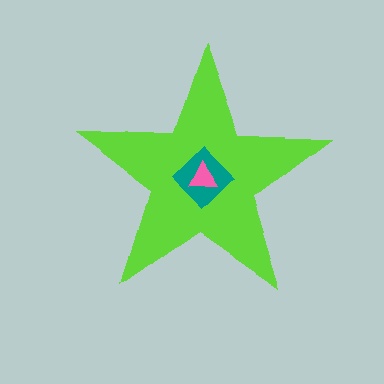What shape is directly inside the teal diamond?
The pink triangle.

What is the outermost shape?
The lime star.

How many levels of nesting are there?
3.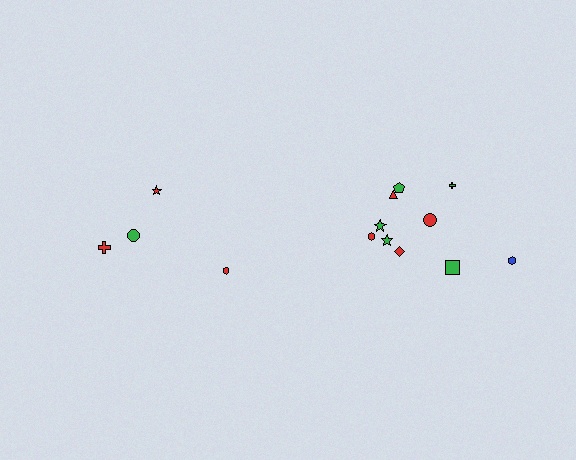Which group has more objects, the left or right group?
The right group.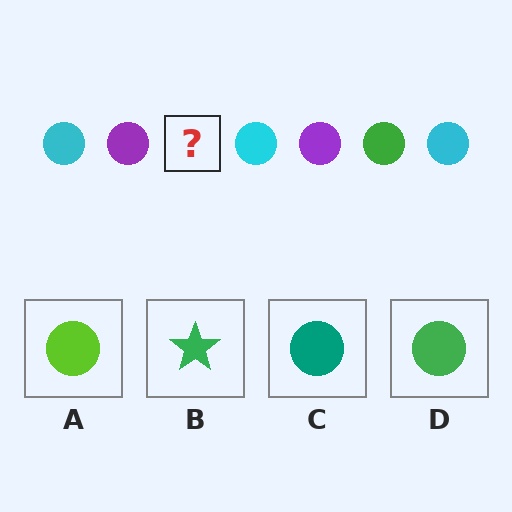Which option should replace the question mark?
Option D.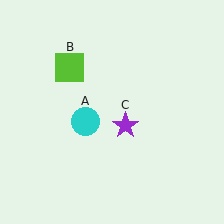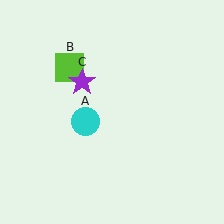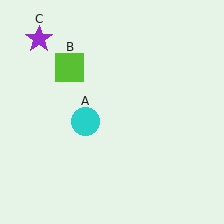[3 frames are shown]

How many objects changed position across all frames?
1 object changed position: purple star (object C).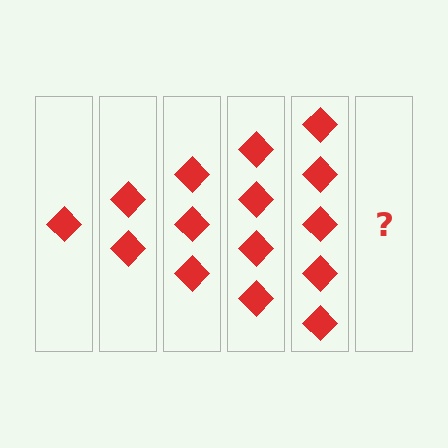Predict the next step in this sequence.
The next step is 6 diamonds.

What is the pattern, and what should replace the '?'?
The pattern is that each step adds one more diamond. The '?' should be 6 diamonds.